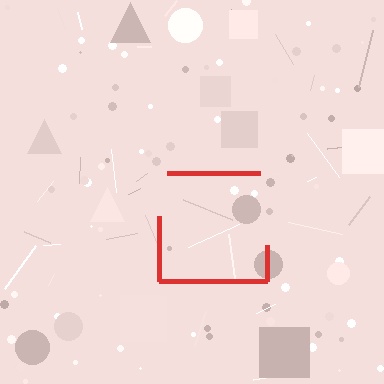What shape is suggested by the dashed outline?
The dashed outline suggests a square.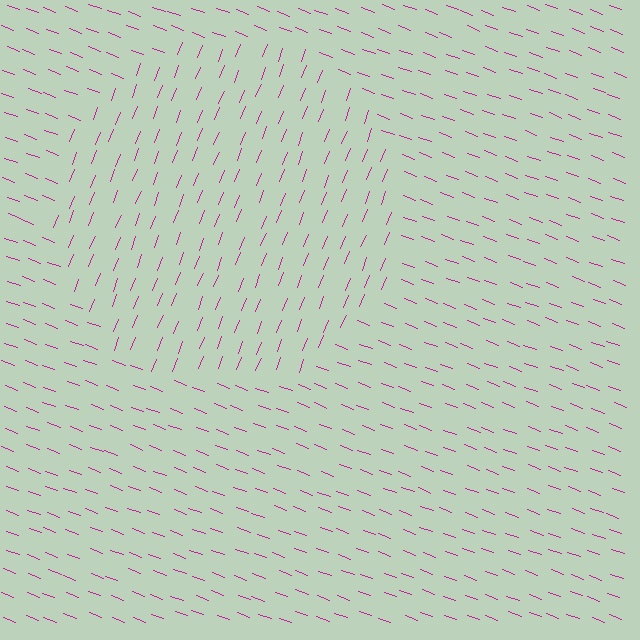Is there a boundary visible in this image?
Yes, there is a texture boundary formed by a change in line orientation.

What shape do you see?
I see a circle.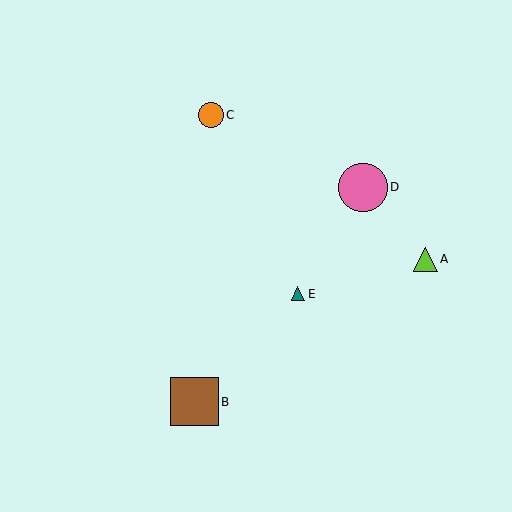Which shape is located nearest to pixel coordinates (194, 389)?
The brown square (labeled B) at (194, 402) is nearest to that location.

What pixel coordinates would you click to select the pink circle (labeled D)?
Click at (363, 187) to select the pink circle D.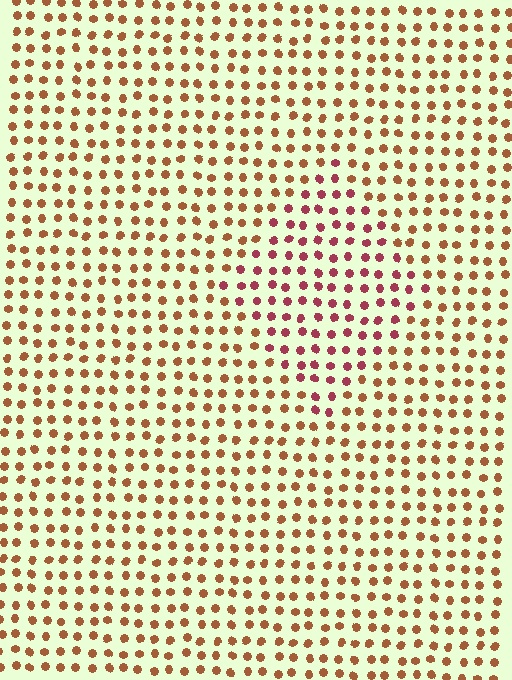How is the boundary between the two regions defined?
The boundary is defined purely by a slight shift in hue (about 36 degrees). Spacing, size, and orientation are identical on both sides.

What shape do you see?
I see a diamond.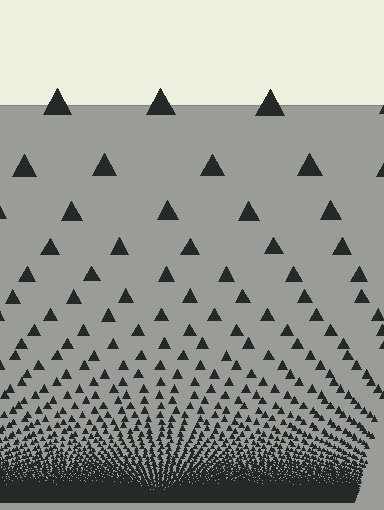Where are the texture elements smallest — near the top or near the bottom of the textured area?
Near the bottom.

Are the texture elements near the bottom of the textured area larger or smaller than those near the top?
Smaller. The gradient is inverted — elements near the bottom are smaller and denser.